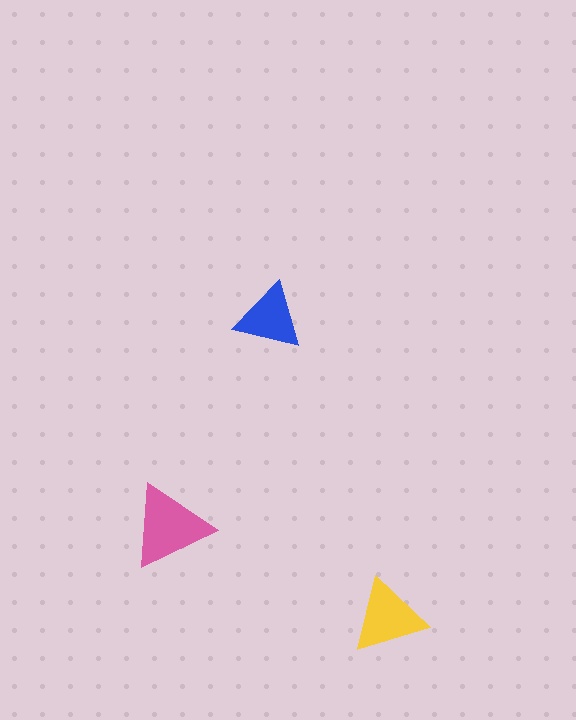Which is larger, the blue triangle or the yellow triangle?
The yellow one.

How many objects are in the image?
There are 3 objects in the image.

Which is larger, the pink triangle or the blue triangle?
The pink one.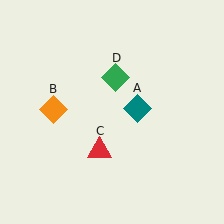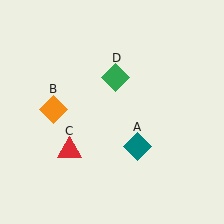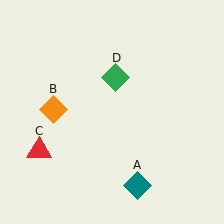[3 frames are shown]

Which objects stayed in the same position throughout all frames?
Orange diamond (object B) and green diamond (object D) remained stationary.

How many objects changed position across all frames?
2 objects changed position: teal diamond (object A), red triangle (object C).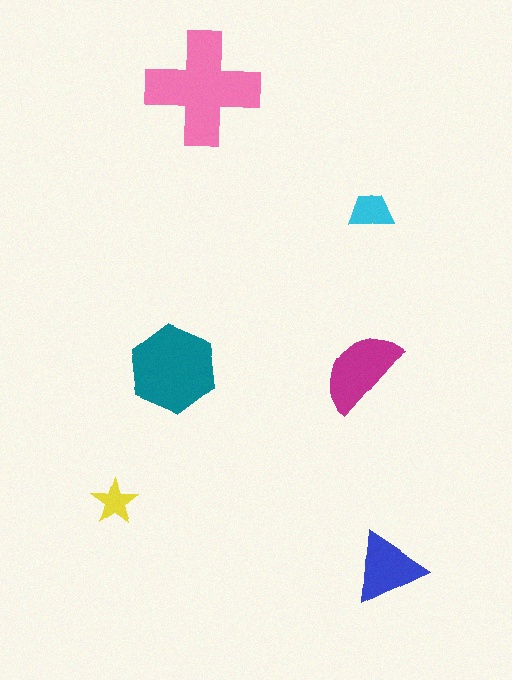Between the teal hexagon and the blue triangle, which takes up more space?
The teal hexagon.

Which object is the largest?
The pink cross.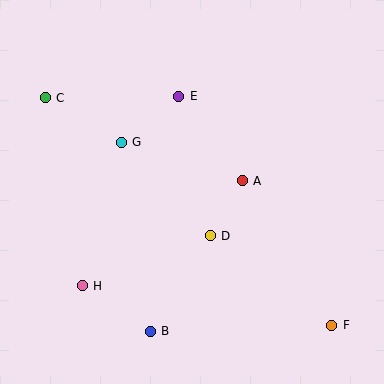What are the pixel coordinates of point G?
Point G is at (121, 142).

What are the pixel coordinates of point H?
Point H is at (82, 286).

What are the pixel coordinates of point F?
Point F is at (332, 325).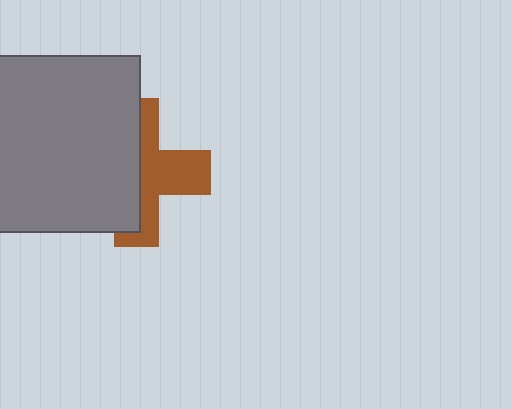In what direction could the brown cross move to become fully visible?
The brown cross could move right. That would shift it out from behind the gray square entirely.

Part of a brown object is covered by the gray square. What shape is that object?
It is a cross.